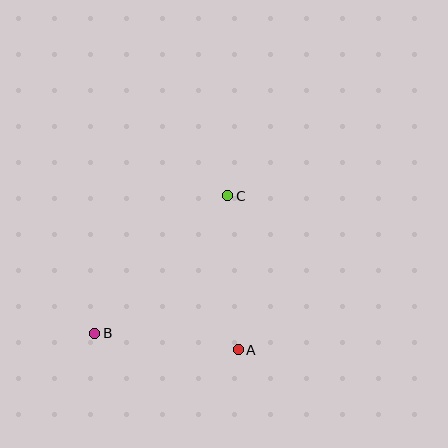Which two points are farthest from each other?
Points B and C are farthest from each other.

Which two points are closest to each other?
Points A and B are closest to each other.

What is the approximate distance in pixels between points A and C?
The distance between A and C is approximately 155 pixels.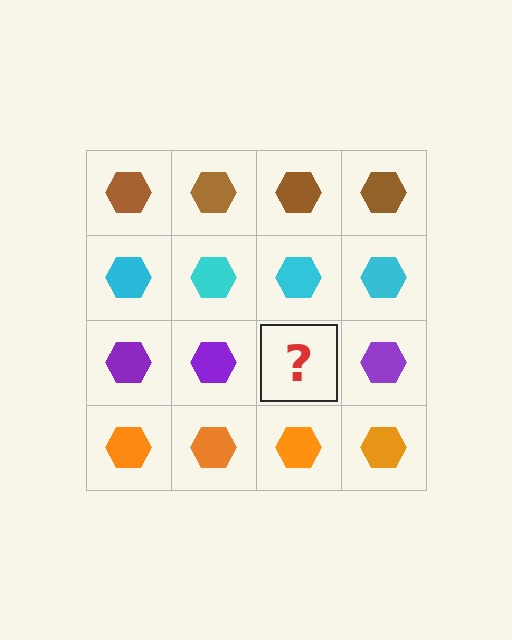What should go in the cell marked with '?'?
The missing cell should contain a purple hexagon.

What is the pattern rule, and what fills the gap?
The rule is that each row has a consistent color. The gap should be filled with a purple hexagon.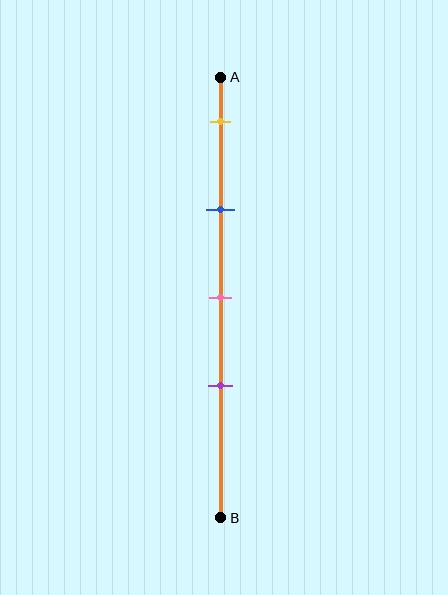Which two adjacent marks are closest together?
The pink and purple marks are the closest adjacent pair.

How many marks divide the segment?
There are 4 marks dividing the segment.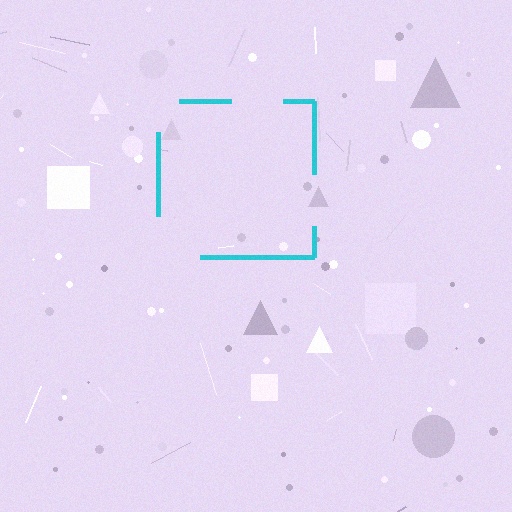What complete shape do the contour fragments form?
The contour fragments form a square.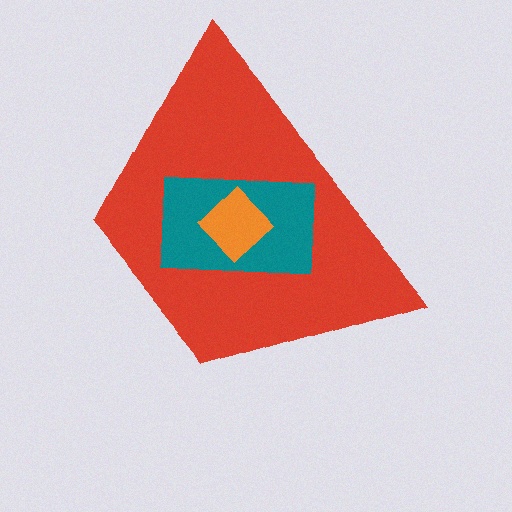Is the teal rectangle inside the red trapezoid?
Yes.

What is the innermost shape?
The orange diamond.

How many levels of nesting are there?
3.